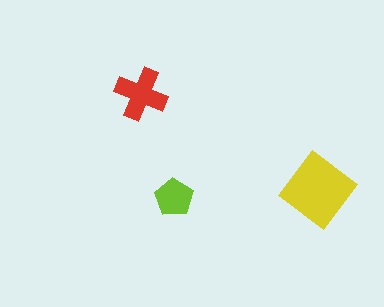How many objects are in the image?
There are 3 objects in the image.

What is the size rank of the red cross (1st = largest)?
2nd.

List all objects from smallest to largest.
The lime pentagon, the red cross, the yellow diamond.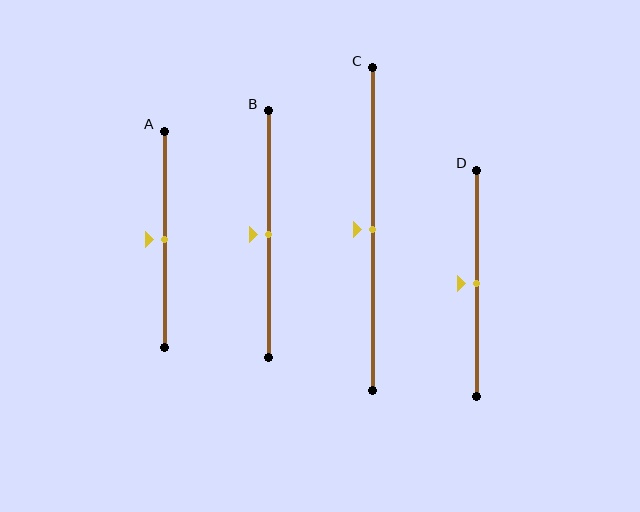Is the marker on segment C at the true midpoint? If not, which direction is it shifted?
Yes, the marker on segment C is at the true midpoint.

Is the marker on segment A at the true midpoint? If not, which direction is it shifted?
Yes, the marker on segment A is at the true midpoint.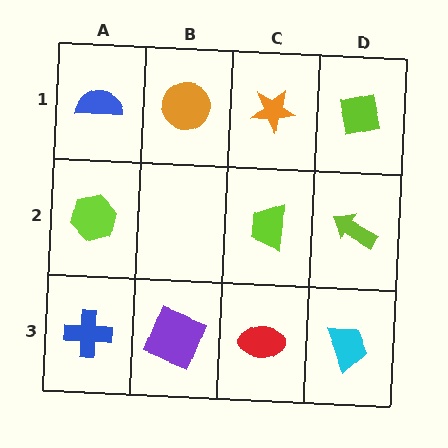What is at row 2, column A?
A lime hexagon.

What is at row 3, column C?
A red ellipse.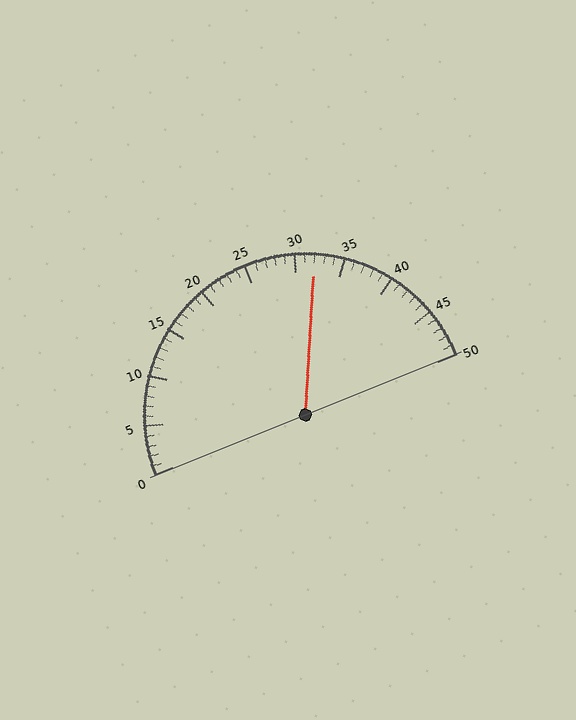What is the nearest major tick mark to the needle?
The nearest major tick mark is 30.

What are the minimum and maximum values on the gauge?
The gauge ranges from 0 to 50.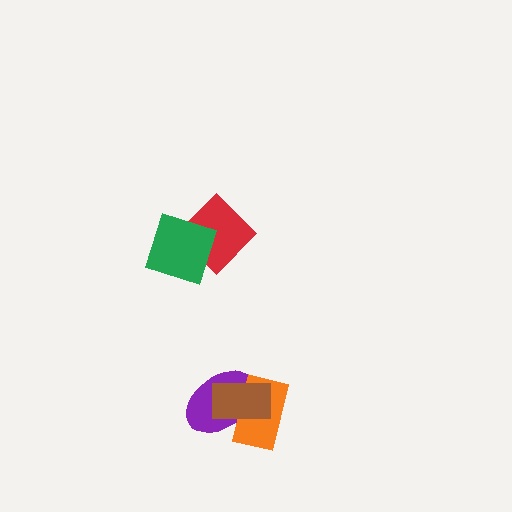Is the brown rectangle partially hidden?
No, no other shape covers it.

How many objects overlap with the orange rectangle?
2 objects overlap with the orange rectangle.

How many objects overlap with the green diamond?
1 object overlaps with the green diamond.